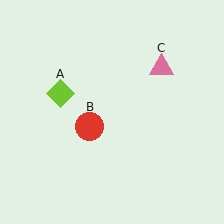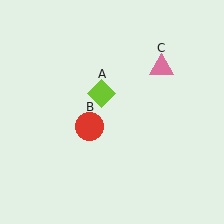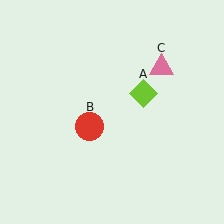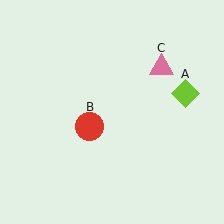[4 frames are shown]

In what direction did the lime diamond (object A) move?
The lime diamond (object A) moved right.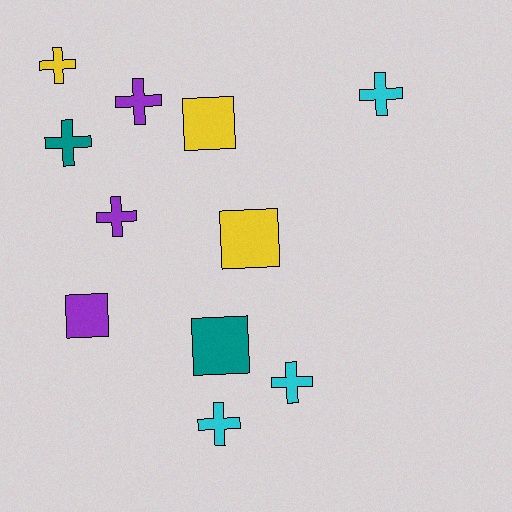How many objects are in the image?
There are 11 objects.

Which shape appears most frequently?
Cross, with 7 objects.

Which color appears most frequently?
Purple, with 3 objects.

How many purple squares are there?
There is 1 purple square.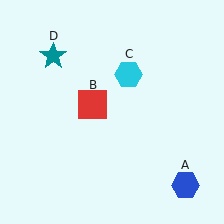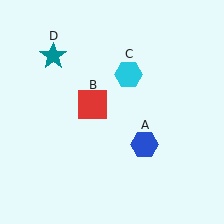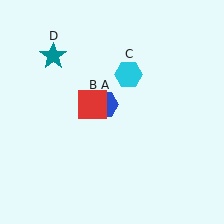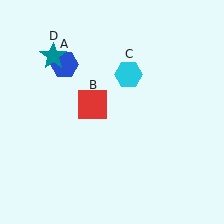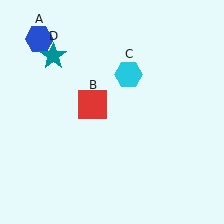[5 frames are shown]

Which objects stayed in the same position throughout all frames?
Red square (object B) and cyan hexagon (object C) and teal star (object D) remained stationary.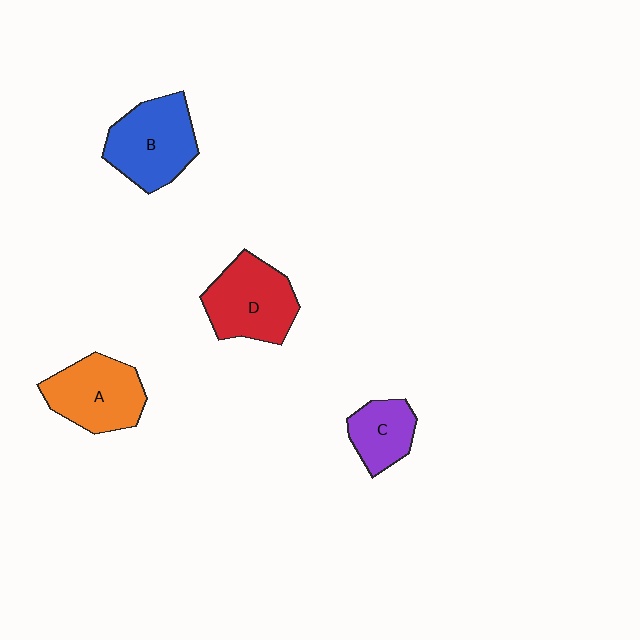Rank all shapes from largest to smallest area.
From largest to smallest: B (blue), D (red), A (orange), C (purple).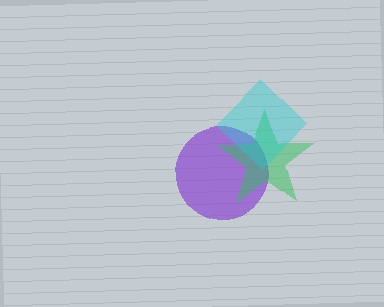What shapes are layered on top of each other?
The layered shapes are: a purple circle, a green star, a cyan diamond.